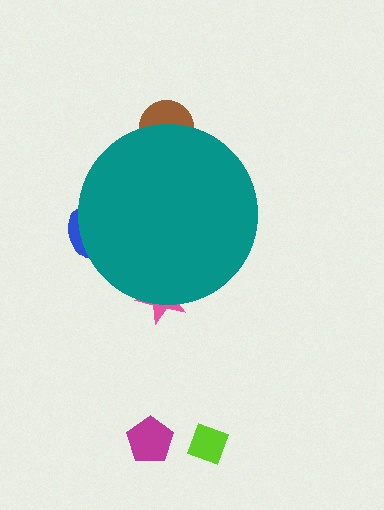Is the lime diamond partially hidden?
No, the lime diamond is fully visible.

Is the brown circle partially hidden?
Yes, the brown circle is partially hidden behind the teal circle.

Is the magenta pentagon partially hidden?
No, the magenta pentagon is fully visible.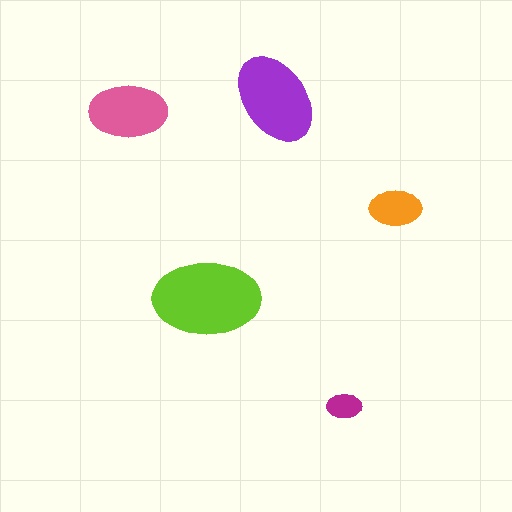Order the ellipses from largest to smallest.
the lime one, the purple one, the pink one, the orange one, the magenta one.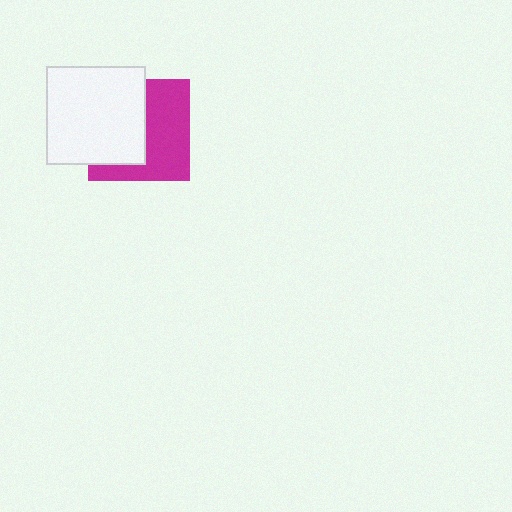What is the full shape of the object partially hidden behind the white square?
The partially hidden object is a magenta square.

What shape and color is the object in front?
The object in front is a white square.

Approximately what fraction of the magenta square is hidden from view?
Roughly 48% of the magenta square is hidden behind the white square.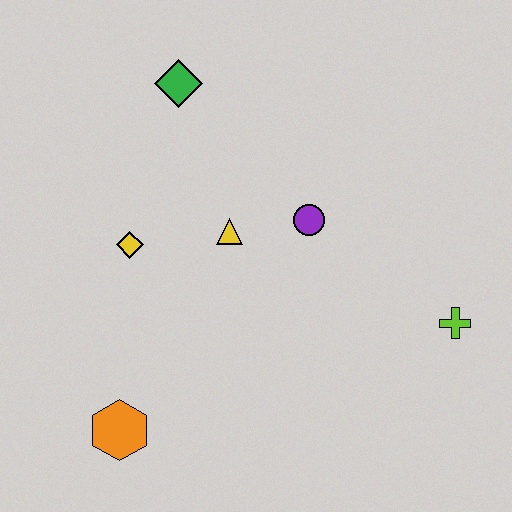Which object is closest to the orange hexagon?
The yellow diamond is closest to the orange hexagon.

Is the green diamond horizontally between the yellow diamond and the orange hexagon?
No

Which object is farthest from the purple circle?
The orange hexagon is farthest from the purple circle.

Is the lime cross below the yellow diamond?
Yes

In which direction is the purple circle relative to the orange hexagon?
The purple circle is above the orange hexagon.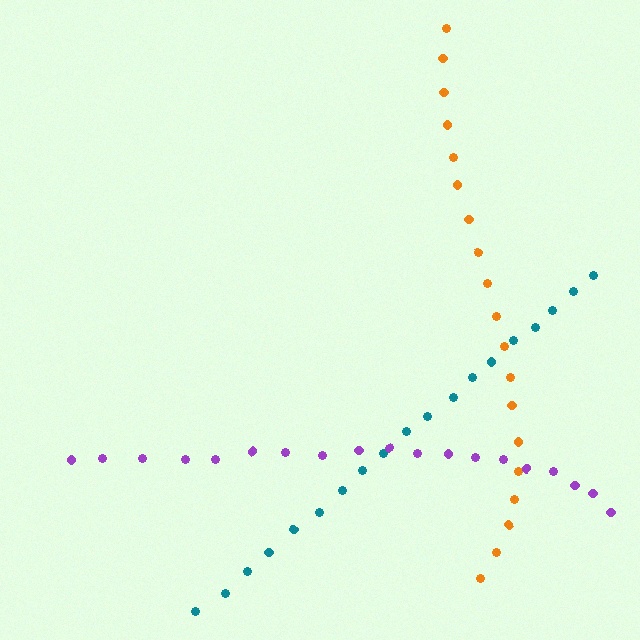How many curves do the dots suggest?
There are 3 distinct paths.